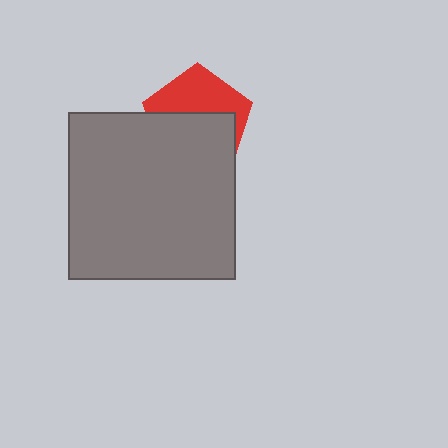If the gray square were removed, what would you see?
You would see the complete red pentagon.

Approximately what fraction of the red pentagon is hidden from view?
Roughly 56% of the red pentagon is hidden behind the gray square.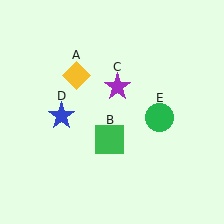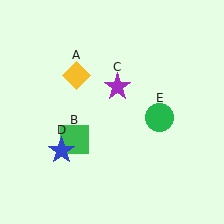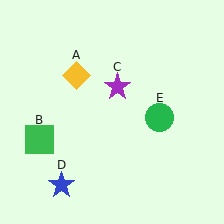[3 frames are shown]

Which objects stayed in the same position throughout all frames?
Yellow diamond (object A) and purple star (object C) and green circle (object E) remained stationary.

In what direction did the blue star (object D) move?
The blue star (object D) moved down.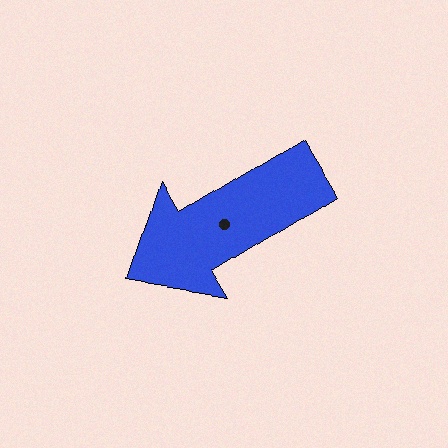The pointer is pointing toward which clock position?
Roughly 8 o'clock.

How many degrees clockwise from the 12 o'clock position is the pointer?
Approximately 238 degrees.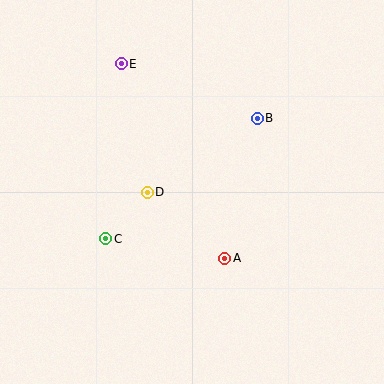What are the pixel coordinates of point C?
Point C is at (106, 239).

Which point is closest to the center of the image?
Point D at (147, 192) is closest to the center.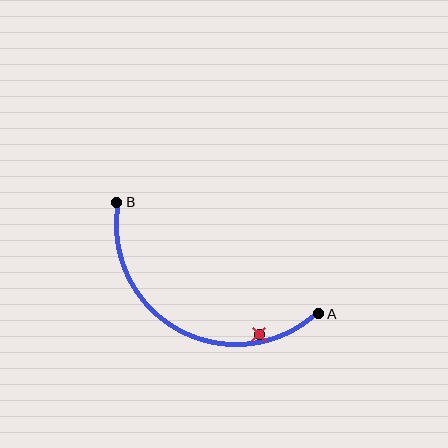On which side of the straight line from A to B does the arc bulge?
The arc bulges below the straight line connecting A and B.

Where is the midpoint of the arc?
The arc midpoint is the point on the curve farthest from the straight line joining A and B. It sits below that line.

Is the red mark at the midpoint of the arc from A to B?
No — the red mark does not lie on the arc at all. It sits slightly inside the curve.